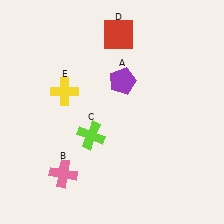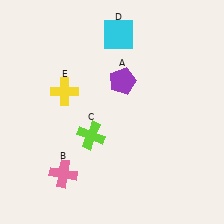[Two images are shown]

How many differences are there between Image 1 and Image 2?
There is 1 difference between the two images.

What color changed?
The square (D) changed from red in Image 1 to cyan in Image 2.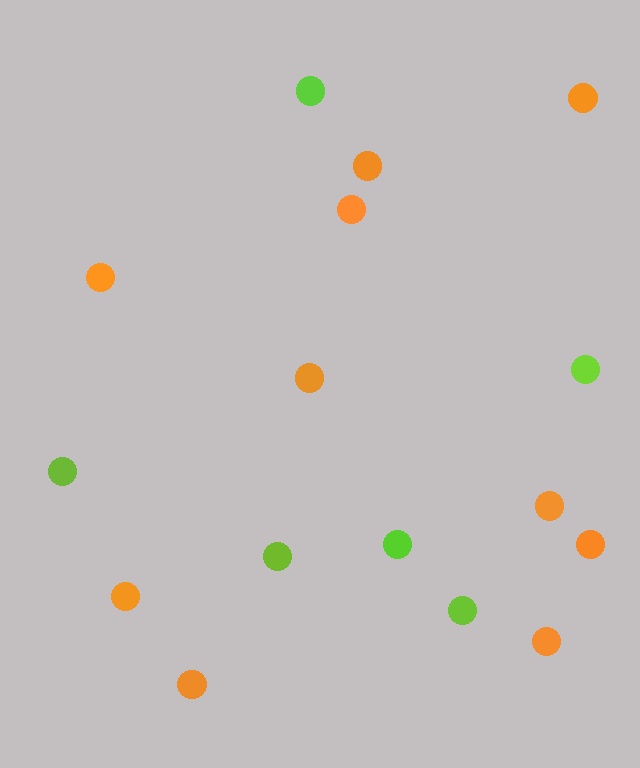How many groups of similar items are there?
There are 2 groups: one group of orange circles (10) and one group of lime circles (6).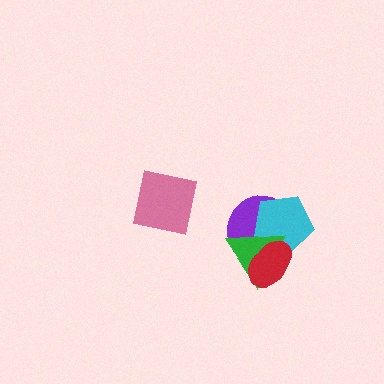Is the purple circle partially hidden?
Yes, it is partially covered by another shape.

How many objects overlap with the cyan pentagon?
3 objects overlap with the cyan pentagon.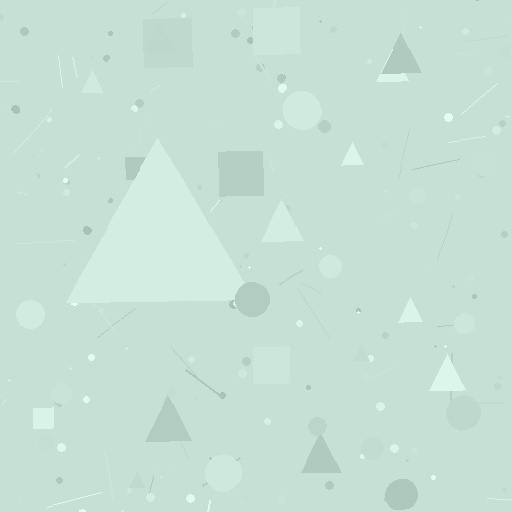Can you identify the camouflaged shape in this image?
The camouflaged shape is a triangle.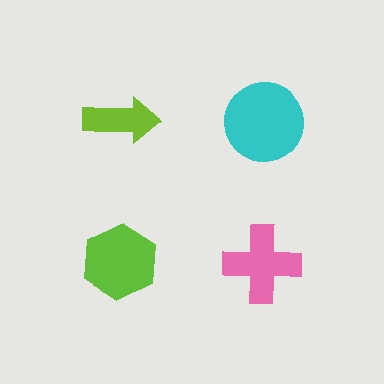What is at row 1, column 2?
A cyan circle.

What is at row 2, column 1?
A lime hexagon.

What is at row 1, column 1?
A lime arrow.